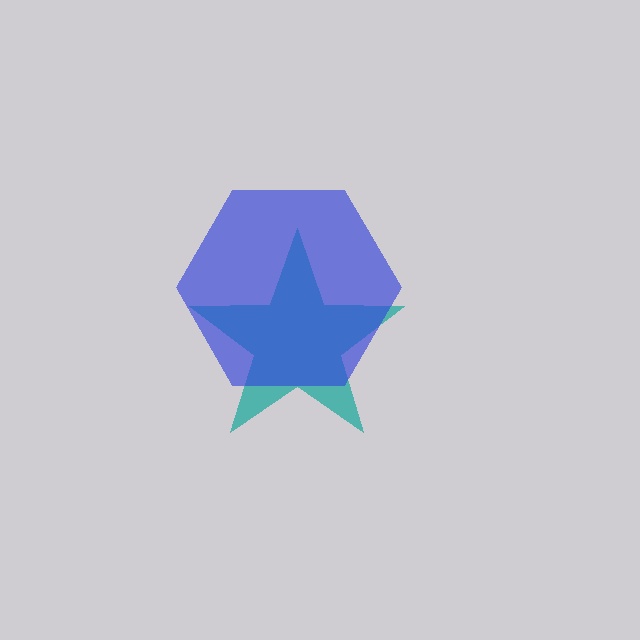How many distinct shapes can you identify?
There are 2 distinct shapes: a teal star, a blue hexagon.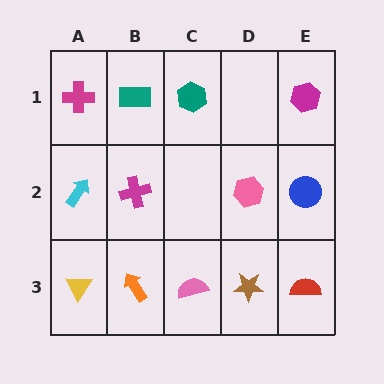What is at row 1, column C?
A teal hexagon.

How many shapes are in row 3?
5 shapes.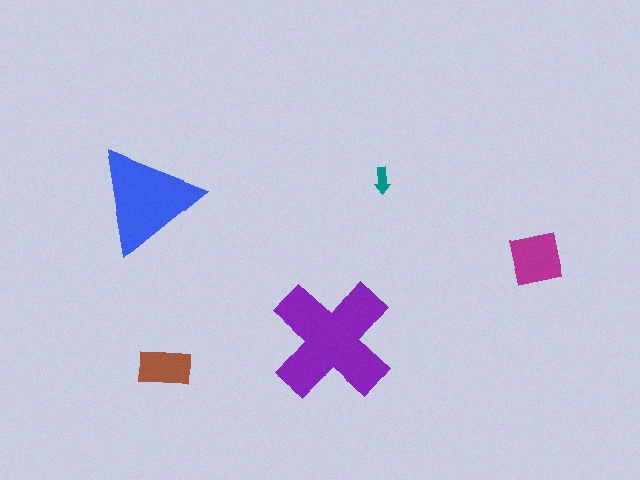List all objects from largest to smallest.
The purple cross, the blue triangle, the magenta square, the brown rectangle, the teal arrow.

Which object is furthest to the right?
The magenta square is rightmost.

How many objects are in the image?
There are 5 objects in the image.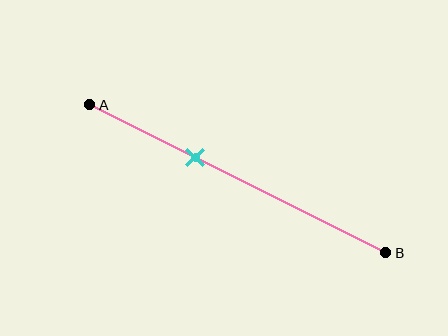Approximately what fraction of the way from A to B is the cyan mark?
The cyan mark is approximately 35% of the way from A to B.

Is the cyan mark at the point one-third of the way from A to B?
Yes, the mark is approximately at the one-third point.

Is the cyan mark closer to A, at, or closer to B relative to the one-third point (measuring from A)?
The cyan mark is approximately at the one-third point of segment AB.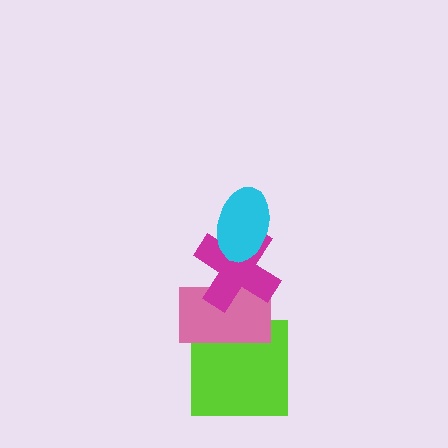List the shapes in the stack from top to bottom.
From top to bottom: the cyan ellipse, the magenta cross, the pink rectangle, the lime square.